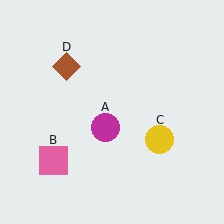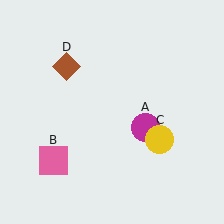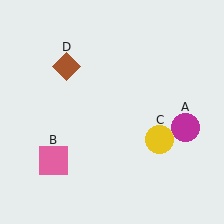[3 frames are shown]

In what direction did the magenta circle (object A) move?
The magenta circle (object A) moved right.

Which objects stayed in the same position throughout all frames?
Pink square (object B) and yellow circle (object C) and brown diamond (object D) remained stationary.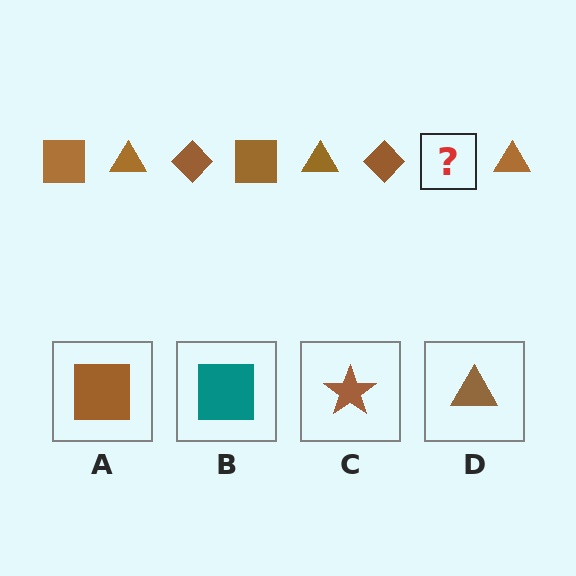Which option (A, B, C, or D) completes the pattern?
A.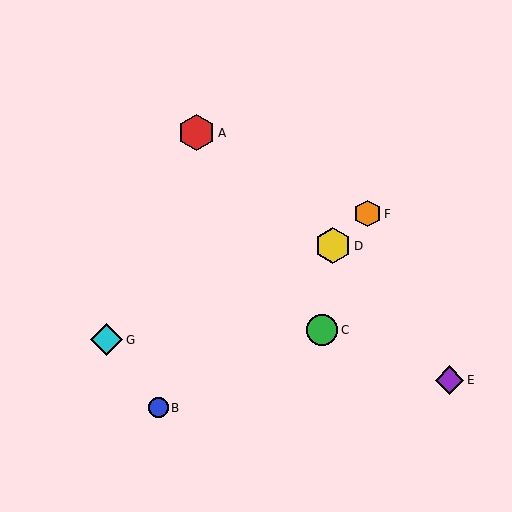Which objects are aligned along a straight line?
Objects B, D, F are aligned along a straight line.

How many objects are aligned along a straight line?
3 objects (B, D, F) are aligned along a straight line.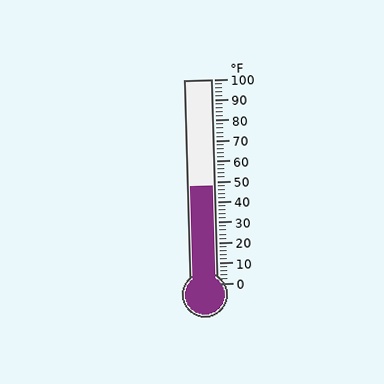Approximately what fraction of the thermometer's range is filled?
The thermometer is filled to approximately 50% of its range.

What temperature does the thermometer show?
The thermometer shows approximately 48°F.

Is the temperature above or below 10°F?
The temperature is above 10°F.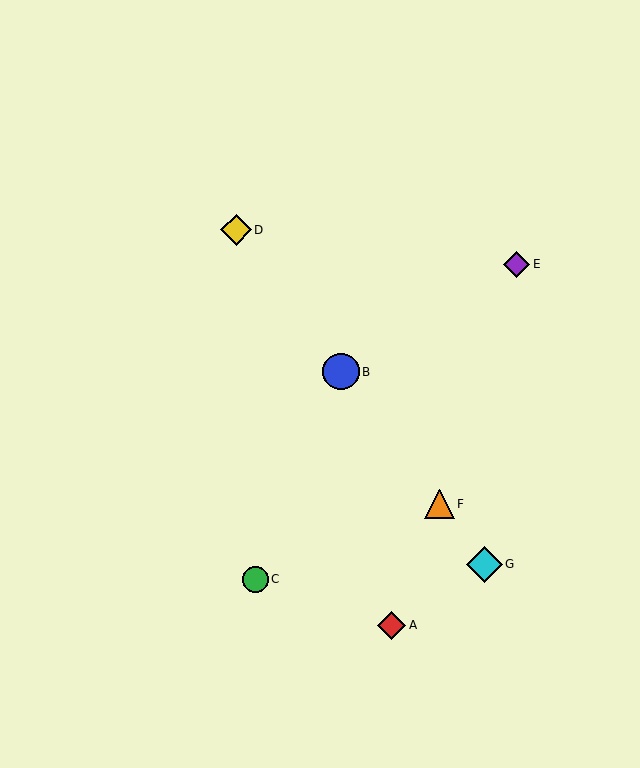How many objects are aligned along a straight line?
4 objects (B, D, F, G) are aligned along a straight line.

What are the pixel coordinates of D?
Object D is at (236, 230).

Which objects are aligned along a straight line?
Objects B, D, F, G are aligned along a straight line.